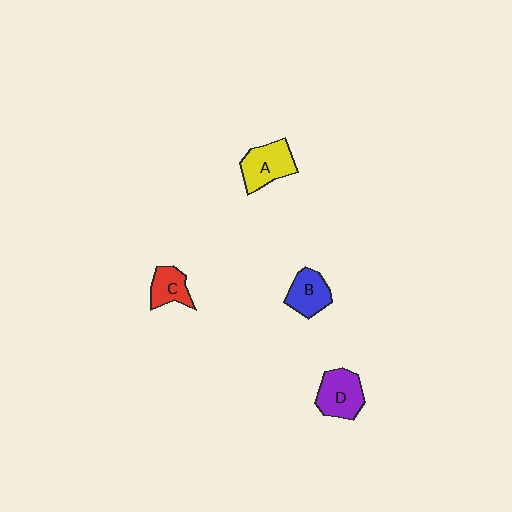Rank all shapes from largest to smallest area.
From largest to smallest: A (yellow), D (purple), B (blue), C (red).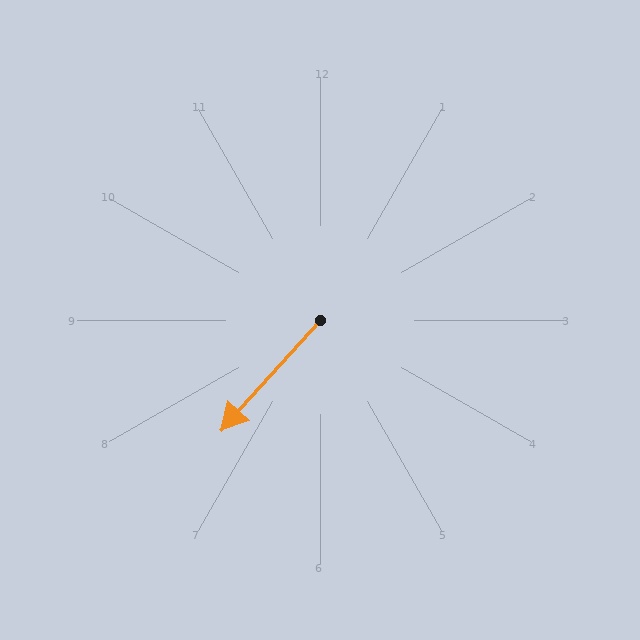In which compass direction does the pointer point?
Southwest.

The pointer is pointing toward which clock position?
Roughly 7 o'clock.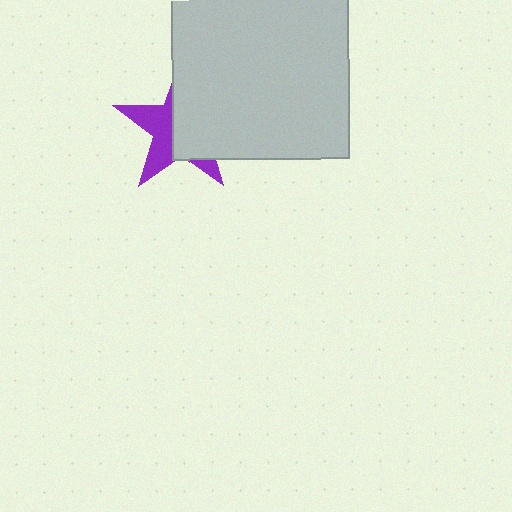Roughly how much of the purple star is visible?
A small part of it is visible (roughly 44%).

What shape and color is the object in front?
The object in front is a light gray rectangle.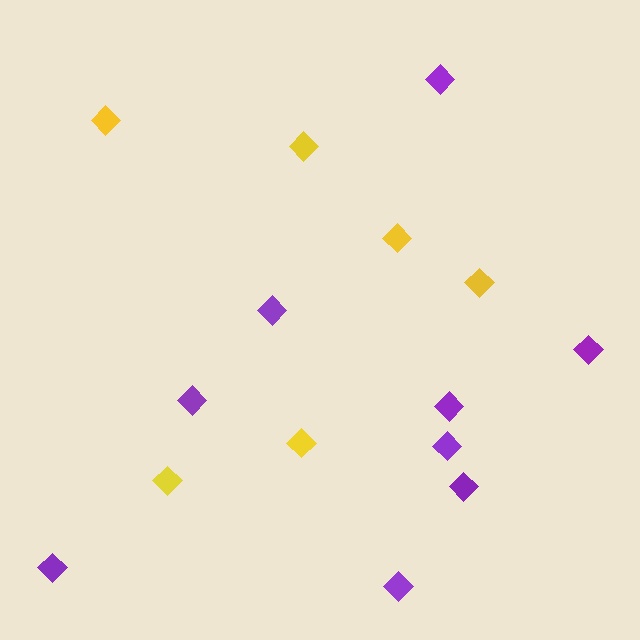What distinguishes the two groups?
There are 2 groups: one group of yellow diamonds (6) and one group of purple diamonds (9).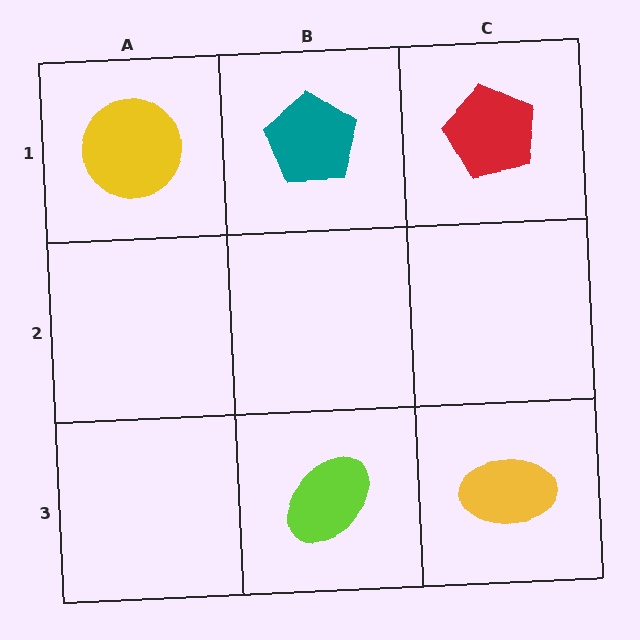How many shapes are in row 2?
0 shapes.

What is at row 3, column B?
A lime ellipse.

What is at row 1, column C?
A red pentagon.